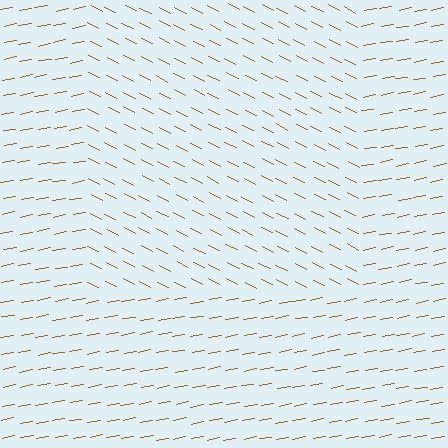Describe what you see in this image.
The image is filled with small brown line segments. A rectangle region in the image has lines oriented differently from the surrounding lines, creating a visible texture boundary.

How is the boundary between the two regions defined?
The boundary is defined purely by a change in line orientation (approximately 37 degrees difference). All lines are the same color and thickness.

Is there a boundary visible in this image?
Yes, there is a texture boundary formed by a change in line orientation.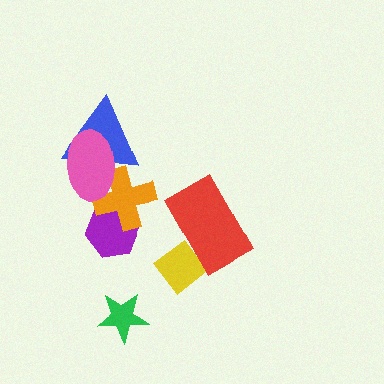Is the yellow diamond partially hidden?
Yes, it is partially covered by another shape.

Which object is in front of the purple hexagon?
The orange cross is in front of the purple hexagon.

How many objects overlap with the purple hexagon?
1 object overlaps with the purple hexagon.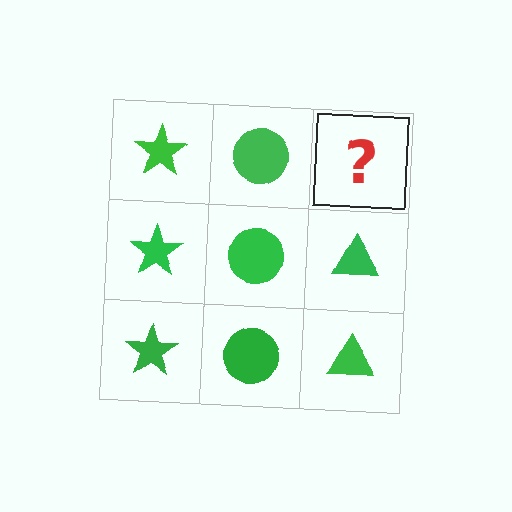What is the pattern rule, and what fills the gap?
The rule is that each column has a consistent shape. The gap should be filled with a green triangle.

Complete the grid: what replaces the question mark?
The question mark should be replaced with a green triangle.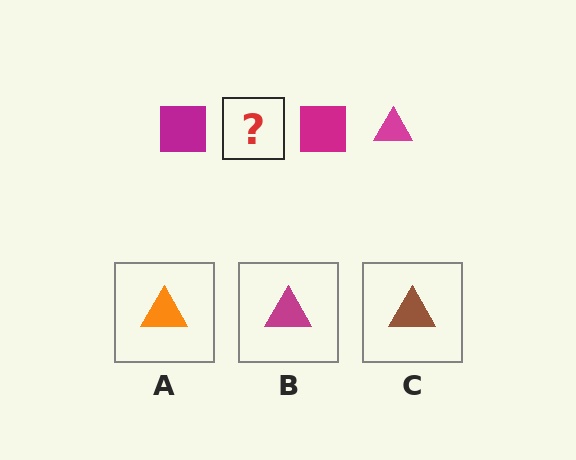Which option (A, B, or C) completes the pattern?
B.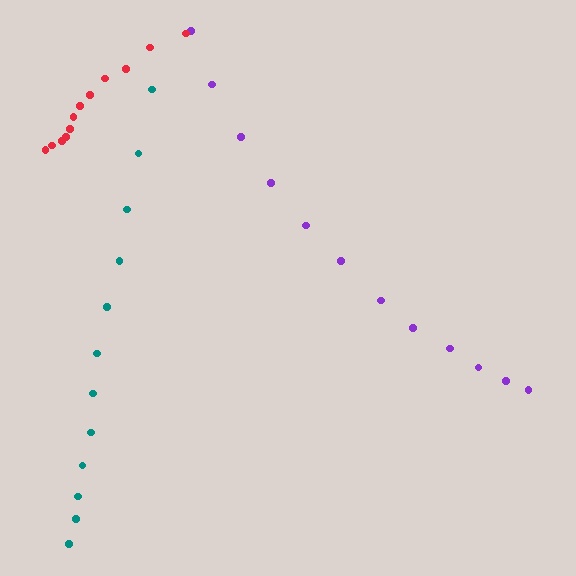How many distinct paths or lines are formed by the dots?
There are 3 distinct paths.